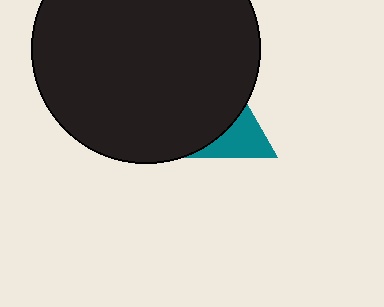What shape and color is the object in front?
The object in front is a black circle.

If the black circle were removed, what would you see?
You would see the complete teal triangle.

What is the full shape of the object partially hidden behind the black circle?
The partially hidden object is a teal triangle.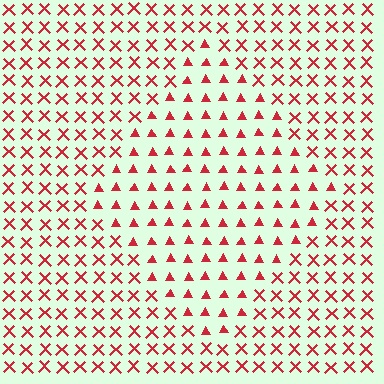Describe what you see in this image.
The image is filled with small red elements arranged in a uniform grid. A diamond-shaped region contains triangles, while the surrounding area contains X marks. The boundary is defined purely by the change in element shape.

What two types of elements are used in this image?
The image uses triangles inside the diamond region and X marks outside it.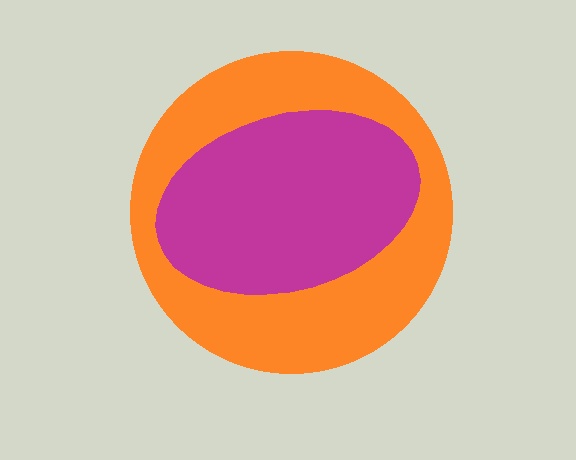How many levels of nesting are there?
2.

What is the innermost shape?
The magenta ellipse.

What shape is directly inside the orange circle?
The magenta ellipse.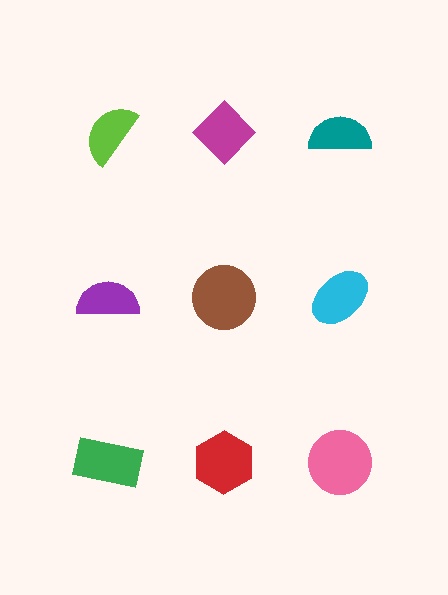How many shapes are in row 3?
3 shapes.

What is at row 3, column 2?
A red hexagon.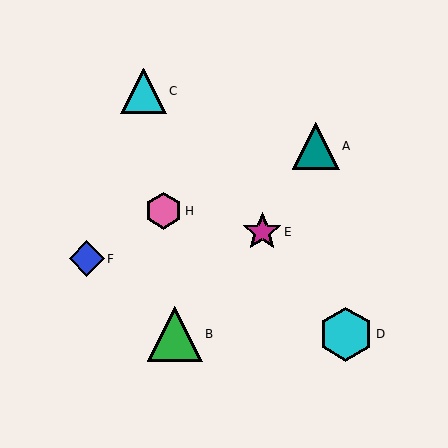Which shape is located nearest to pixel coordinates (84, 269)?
The blue diamond (labeled F) at (87, 259) is nearest to that location.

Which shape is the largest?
The green triangle (labeled B) is the largest.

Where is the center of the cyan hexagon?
The center of the cyan hexagon is at (346, 334).